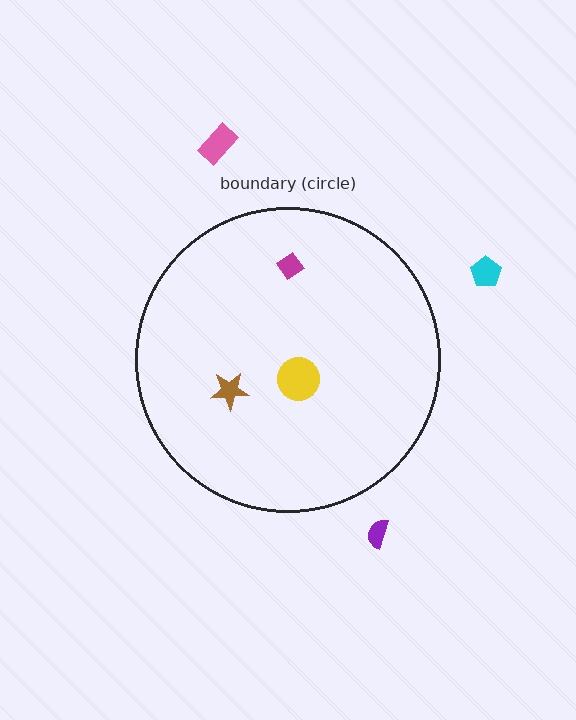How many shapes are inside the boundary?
3 inside, 3 outside.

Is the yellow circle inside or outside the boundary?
Inside.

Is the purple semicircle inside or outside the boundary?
Outside.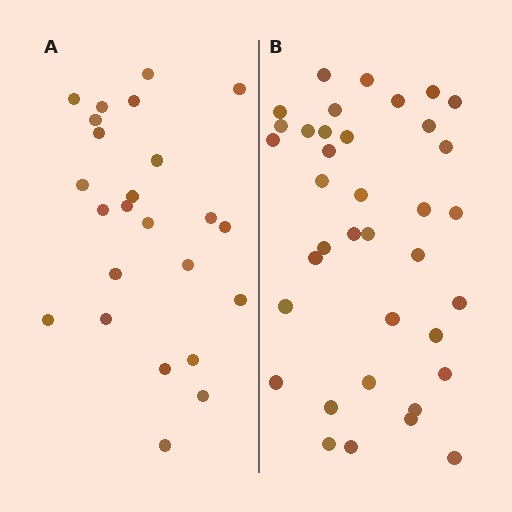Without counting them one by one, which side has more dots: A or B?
Region B (the right region) has more dots.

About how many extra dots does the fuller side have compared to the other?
Region B has approximately 15 more dots than region A.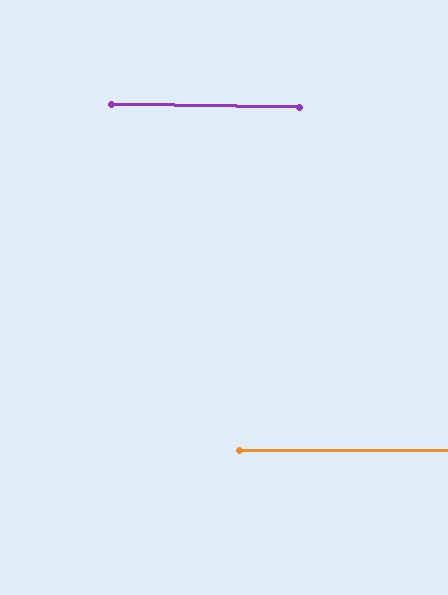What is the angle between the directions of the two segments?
Approximately 0 degrees.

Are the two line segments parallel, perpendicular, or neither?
Parallel — their directions differ by only 0.4°.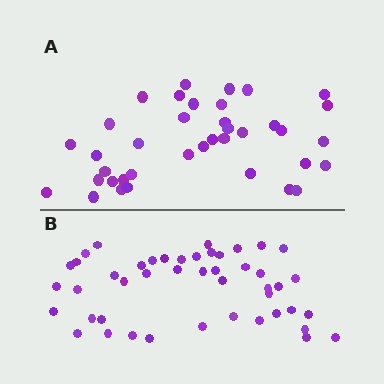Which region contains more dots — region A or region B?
Region B (the bottom region) has more dots.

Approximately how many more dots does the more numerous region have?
Region B has roughly 8 or so more dots than region A.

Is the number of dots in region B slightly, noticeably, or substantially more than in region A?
Region B has only slightly more — the two regions are fairly close. The ratio is roughly 1.2 to 1.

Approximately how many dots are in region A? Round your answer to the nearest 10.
About 40 dots. (The exact count is 38, which rounds to 40.)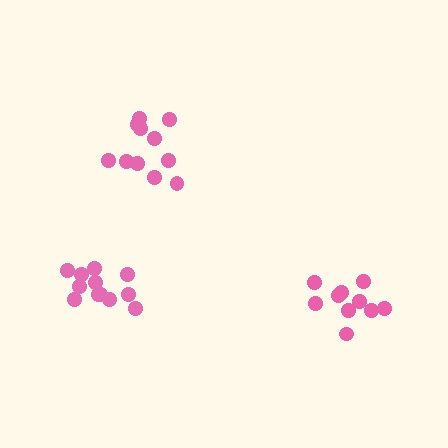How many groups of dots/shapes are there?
There are 3 groups.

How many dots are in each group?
Group 1: 12 dots, Group 2: 11 dots, Group 3: 10 dots (33 total).